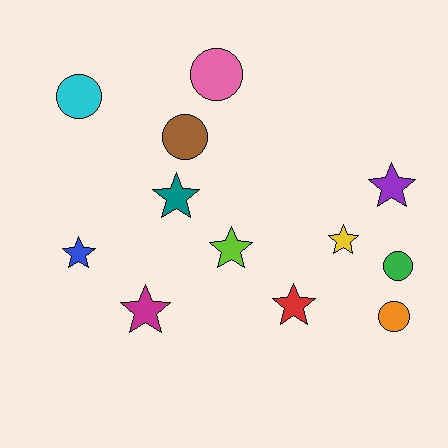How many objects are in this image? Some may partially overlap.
There are 12 objects.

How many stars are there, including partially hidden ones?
There are 7 stars.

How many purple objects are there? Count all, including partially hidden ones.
There is 1 purple object.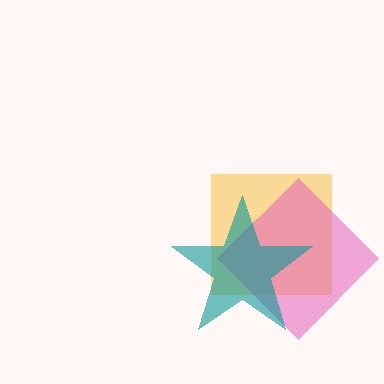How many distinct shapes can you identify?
There are 3 distinct shapes: a yellow square, a pink diamond, a teal star.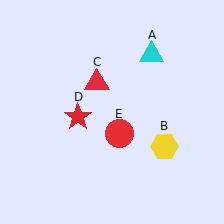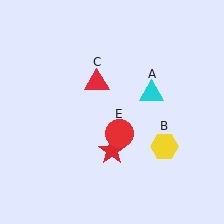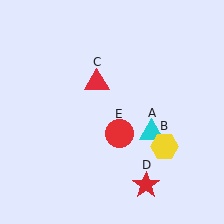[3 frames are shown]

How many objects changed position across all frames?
2 objects changed position: cyan triangle (object A), red star (object D).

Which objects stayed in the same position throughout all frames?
Yellow hexagon (object B) and red triangle (object C) and red circle (object E) remained stationary.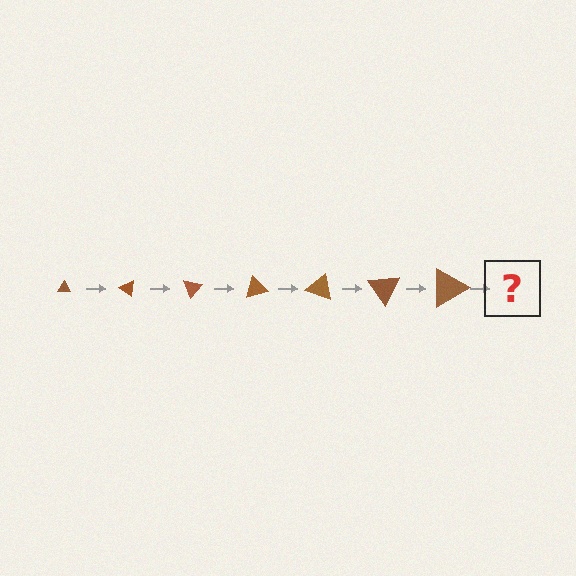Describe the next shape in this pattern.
It should be a triangle, larger than the previous one and rotated 245 degrees from the start.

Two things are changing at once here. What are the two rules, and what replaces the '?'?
The two rules are that the triangle grows larger each step and it rotates 35 degrees each step. The '?' should be a triangle, larger than the previous one and rotated 245 degrees from the start.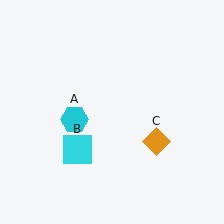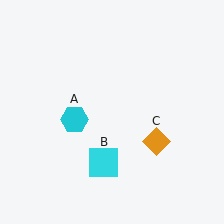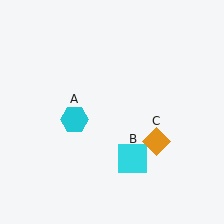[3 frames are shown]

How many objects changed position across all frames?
1 object changed position: cyan square (object B).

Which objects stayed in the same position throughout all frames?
Cyan hexagon (object A) and orange diamond (object C) remained stationary.